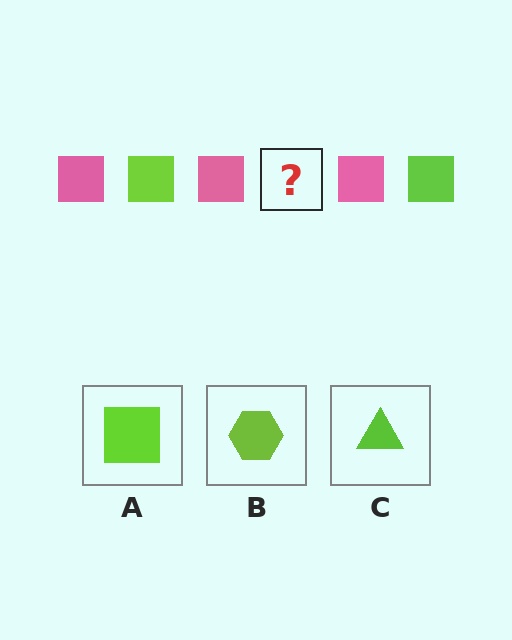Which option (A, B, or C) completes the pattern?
A.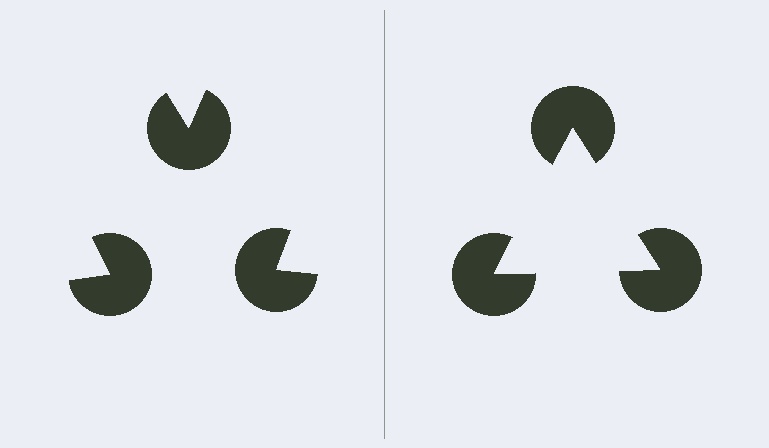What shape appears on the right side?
An illusory triangle.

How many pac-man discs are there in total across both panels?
6 — 3 on each side.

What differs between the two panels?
The pac-man discs are positioned identically on both sides; only the wedge orientations differ. On the right they align to a triangle; on the left they are misaligned.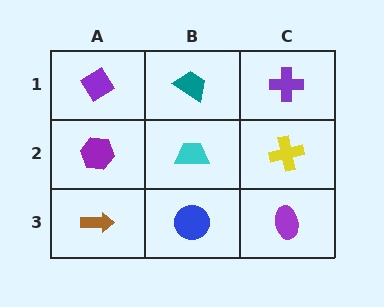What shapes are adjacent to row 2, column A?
A purple diamond (row 1, column A), a brown arrow (row 3, column A), a cyan trapezoid (row 2, column B).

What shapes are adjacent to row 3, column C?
A yellow cross (row 2, column C), a blue circle (row 3, column B).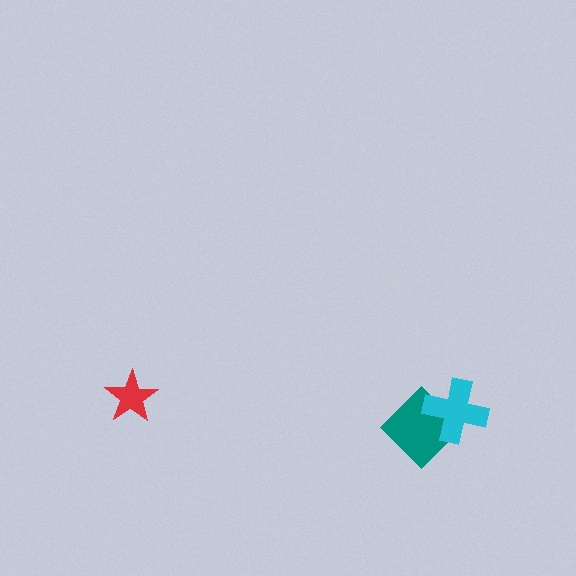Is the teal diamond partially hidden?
Yes, it is partially covered by another shape.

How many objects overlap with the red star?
0 objects overlap with the red star.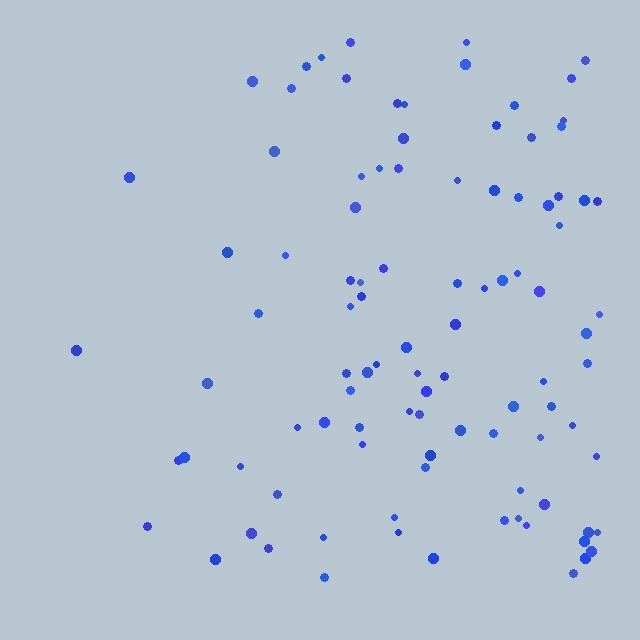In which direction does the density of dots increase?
From left to right, with the right side densest.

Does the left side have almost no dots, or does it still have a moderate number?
Still a moderate number, just noticeably fewer than the right.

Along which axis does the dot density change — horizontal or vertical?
Horizontal.